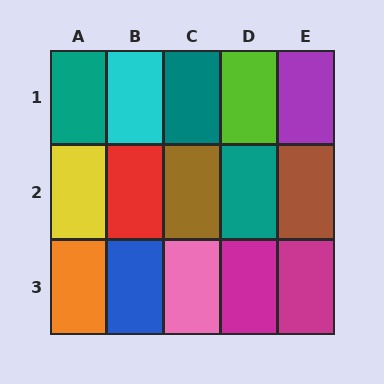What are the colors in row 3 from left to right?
Orange, blue, pink, magenta, magenta.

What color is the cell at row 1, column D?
Lime.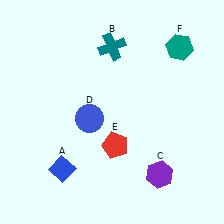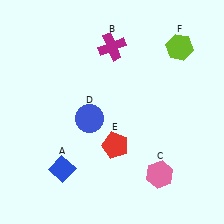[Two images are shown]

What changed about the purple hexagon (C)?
In Image 1, C is purple. In Image 2, it changed to pink.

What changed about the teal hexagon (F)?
In Image 1, F is teal. In Image 2, it changed to lime.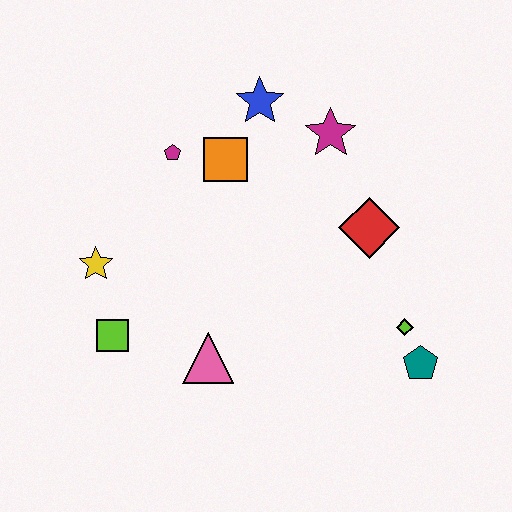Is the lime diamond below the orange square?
Yes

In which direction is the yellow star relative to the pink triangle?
The yellow star is to the left of the pink triangle.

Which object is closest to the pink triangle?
The lime square is closest to the pink triangle.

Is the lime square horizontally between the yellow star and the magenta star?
Yes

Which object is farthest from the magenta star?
The lime square is farthest from the magenta star.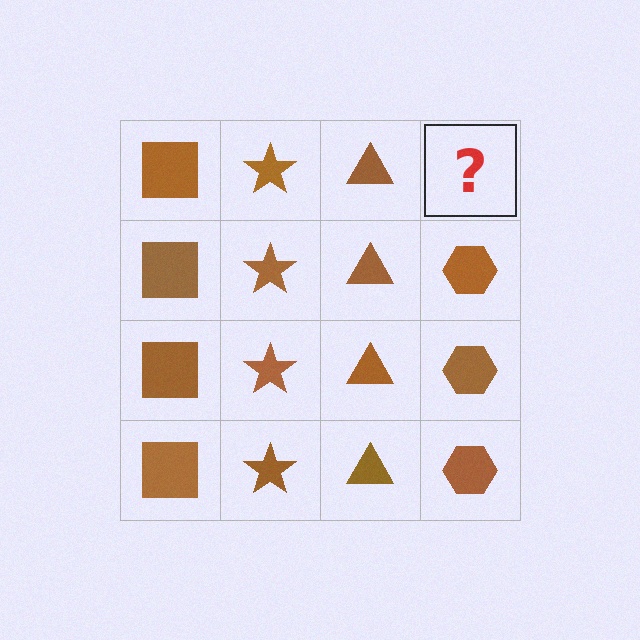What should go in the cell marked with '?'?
The missing cell should contain a brown hexagon.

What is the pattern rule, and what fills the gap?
The rule is that each column has a consistent shape. The gap should be filled with a brown hexagon.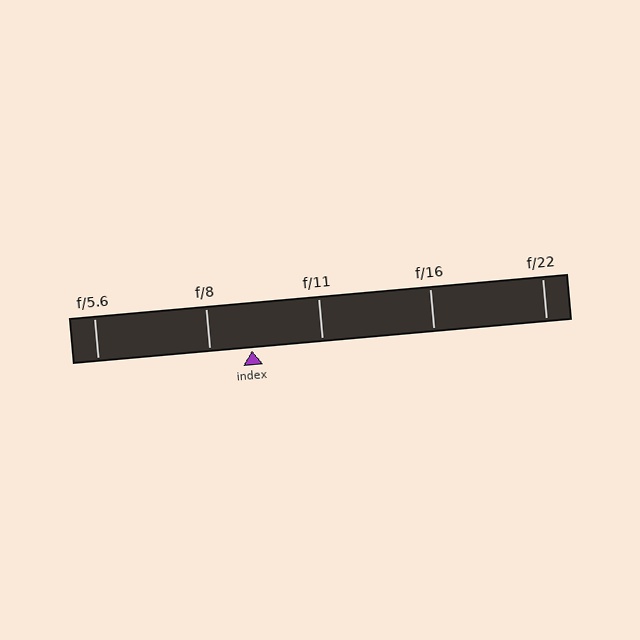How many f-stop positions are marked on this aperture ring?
There are 5 f-stop positions marked.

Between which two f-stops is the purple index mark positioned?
The index mark is between f/8 and f/11.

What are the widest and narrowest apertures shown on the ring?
The widest aperture shown is f/5.6 and the narrowest is f/22.